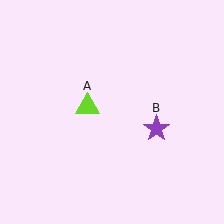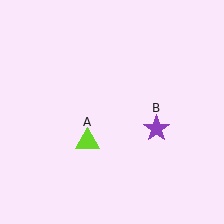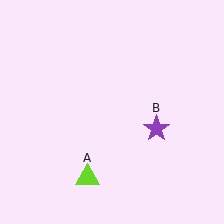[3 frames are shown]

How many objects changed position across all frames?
1 object changed position: lime triangle (object A).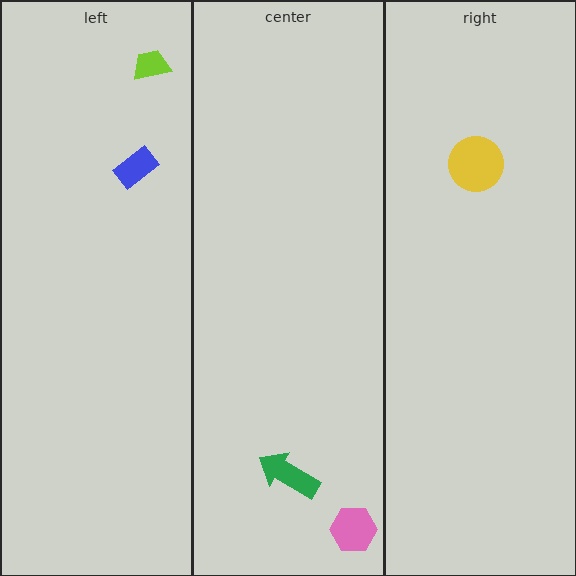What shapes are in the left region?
The lime trapezoid, the blue rectangle.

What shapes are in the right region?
The yellow circle.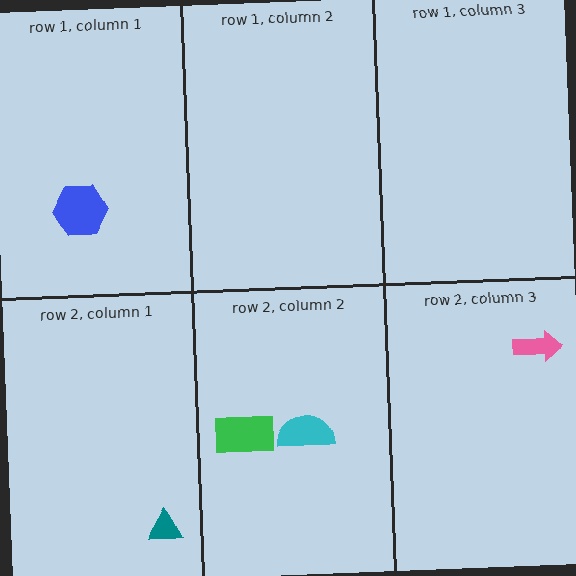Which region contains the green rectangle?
The row 2, column 2 region.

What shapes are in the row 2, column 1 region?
The teal triangle.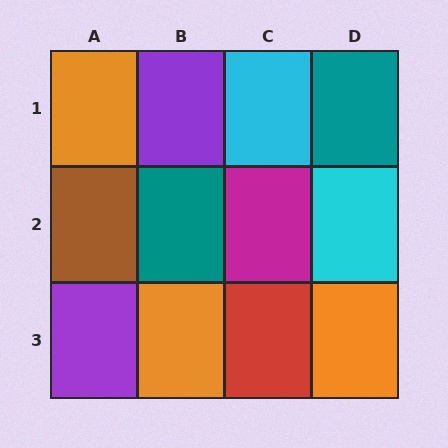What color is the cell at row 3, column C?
Red.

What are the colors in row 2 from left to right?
Brown, teal, magenta, cyan.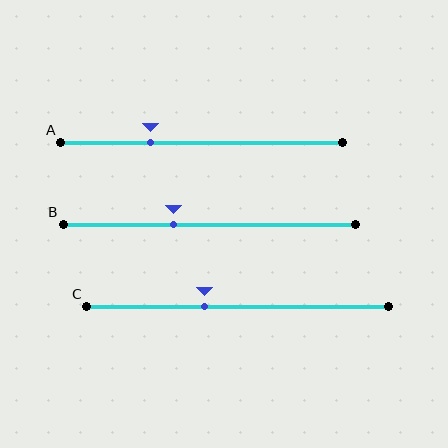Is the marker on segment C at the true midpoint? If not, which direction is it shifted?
No, the marker on segment C is shifted to the left by about 11% of the segment length.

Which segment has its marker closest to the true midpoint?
Segment C has its marker closest to the true midpoint.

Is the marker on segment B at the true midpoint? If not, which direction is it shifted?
No, the marker on segment B is shifted to the left by about 12% of the segment length.